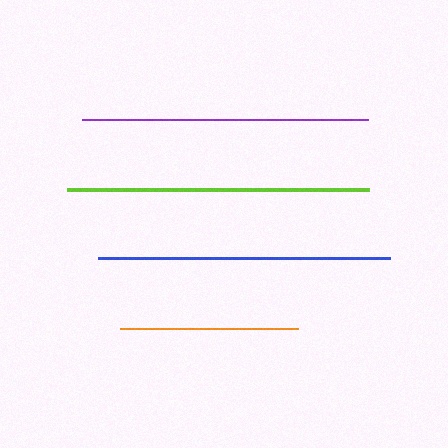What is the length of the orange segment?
The orange segment is approximately 178 pixels long.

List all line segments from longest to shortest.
From longest to shortest: lime, blue, purple, orange.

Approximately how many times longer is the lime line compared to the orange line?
The lime line is approximately 1.7 times the length of the orange line.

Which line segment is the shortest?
The orange line is the shortest at approximately 178 pixels.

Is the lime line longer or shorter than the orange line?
The lime line is longer than the orange line.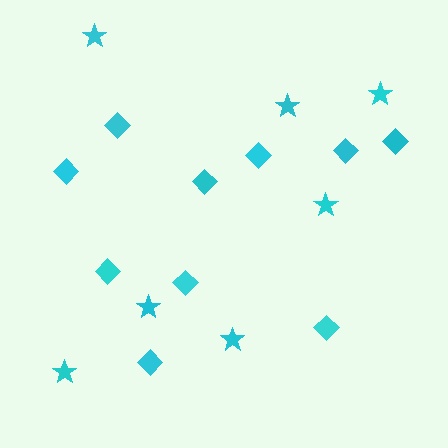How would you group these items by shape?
There are 2 groups: one group of stars (7) and one group of diamonds (10).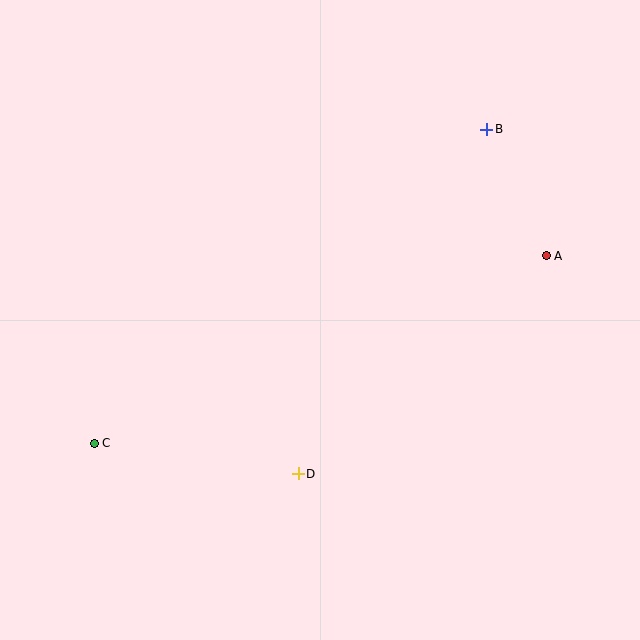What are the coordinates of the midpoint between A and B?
The midpoint between A and B is at (517, 193).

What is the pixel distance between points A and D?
The distance between A and D is 330 pixels.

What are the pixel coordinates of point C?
Point C is at (94, 443).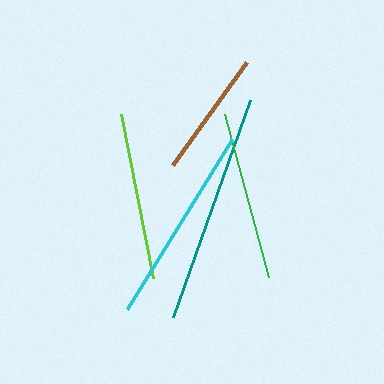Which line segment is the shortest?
The brown line is the shortest at approximately 127 pixels.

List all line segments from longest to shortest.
From longest to shortest: teal, cyan, green, lime, brown.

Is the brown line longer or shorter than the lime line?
The lime line is longer than the brown line.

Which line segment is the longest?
The teal line is the longest at approximately 230 pixels.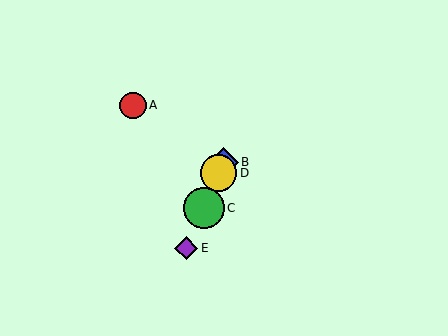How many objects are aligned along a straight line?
4 objects (B, C, D, E) are aligned along a straight line.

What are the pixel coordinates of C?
Object C is at (204, 208).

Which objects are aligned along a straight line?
Objects B, C, D, E are aligned along a straight line.